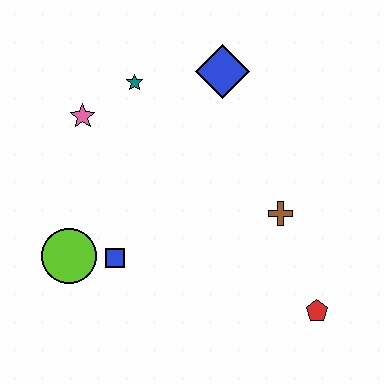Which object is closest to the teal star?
The pink star is closest to the teal star.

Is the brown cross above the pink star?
No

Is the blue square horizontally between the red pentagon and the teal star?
No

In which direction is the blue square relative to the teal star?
The blue square is below the teal star.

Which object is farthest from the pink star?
The red pentagon is farthest from the pink star.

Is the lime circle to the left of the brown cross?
Yes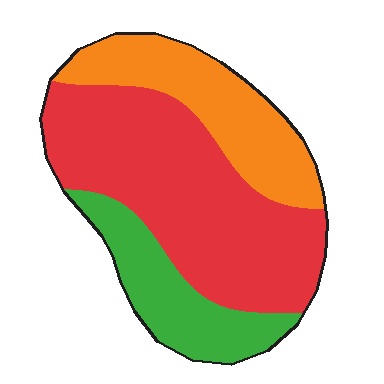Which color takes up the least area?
Green, at roughly 20%.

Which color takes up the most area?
Red, at roughly 55%.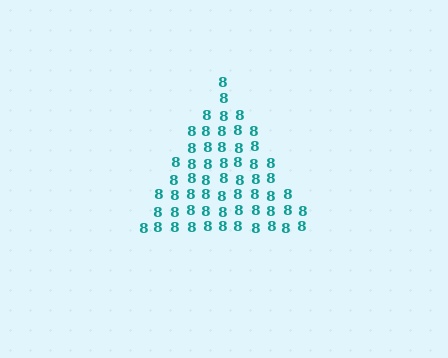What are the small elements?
The small elements are digit 8's.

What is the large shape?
The large shape is a triangle.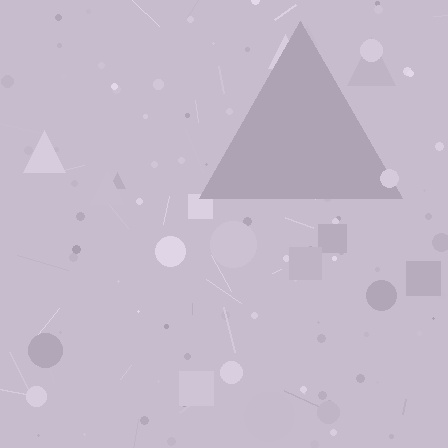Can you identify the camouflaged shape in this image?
The camouflaged shape is a triangle.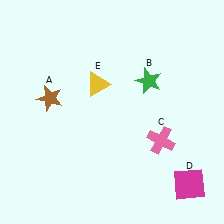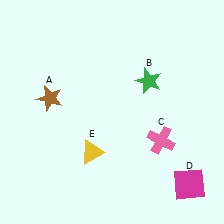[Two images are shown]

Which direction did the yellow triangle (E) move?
The yellow triangle (E) moved down.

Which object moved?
The yellow triangle (E) moved down.